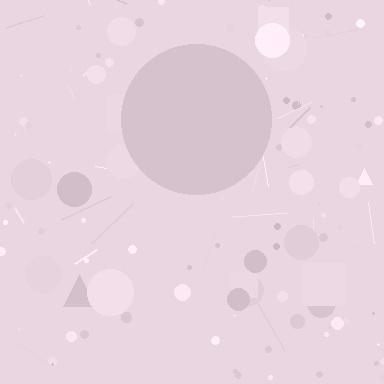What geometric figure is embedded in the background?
A circle is embedded in the background.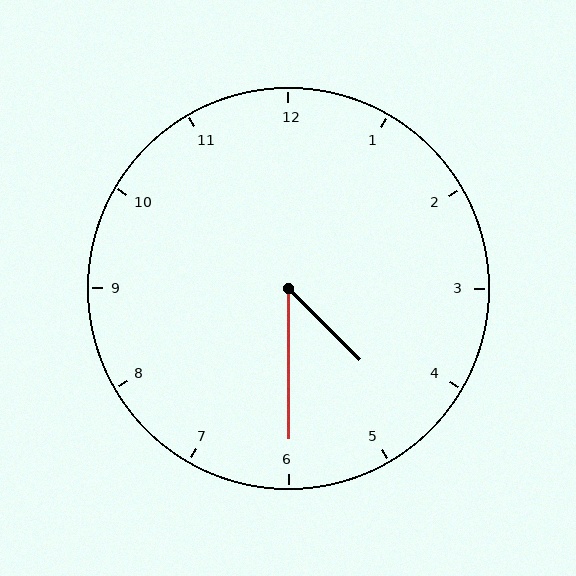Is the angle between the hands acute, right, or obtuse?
It is acute.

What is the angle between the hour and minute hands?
Approximately 45 degrees.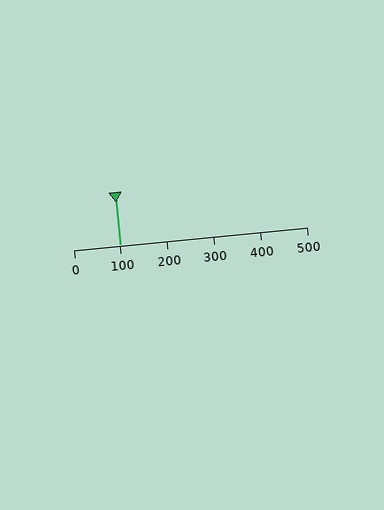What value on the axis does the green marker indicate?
The marker indicates approximately 100.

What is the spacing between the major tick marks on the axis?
The major ticks are spaced 100 apart.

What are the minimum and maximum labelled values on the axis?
The axis runs from 0 to 500.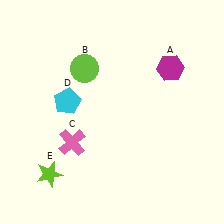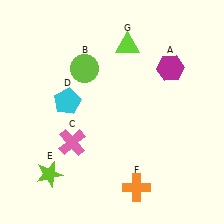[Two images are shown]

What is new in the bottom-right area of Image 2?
An orange cross (F) was added in the bottom-right area of Image 2.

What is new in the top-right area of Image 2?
A lime triangle (G) was added in the top-right area of Image 2.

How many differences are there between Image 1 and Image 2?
There are 2 differences between the two images.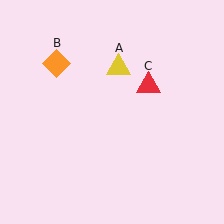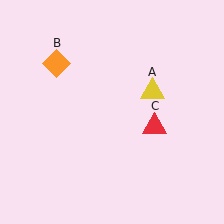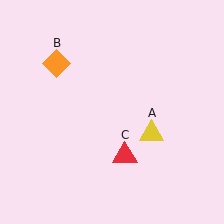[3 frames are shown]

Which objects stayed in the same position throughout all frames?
Orange diamond (object B) remained stationary.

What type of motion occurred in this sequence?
The yellow triangle (object A), red triangle (object C) rotated clockwise around the center of the scene.